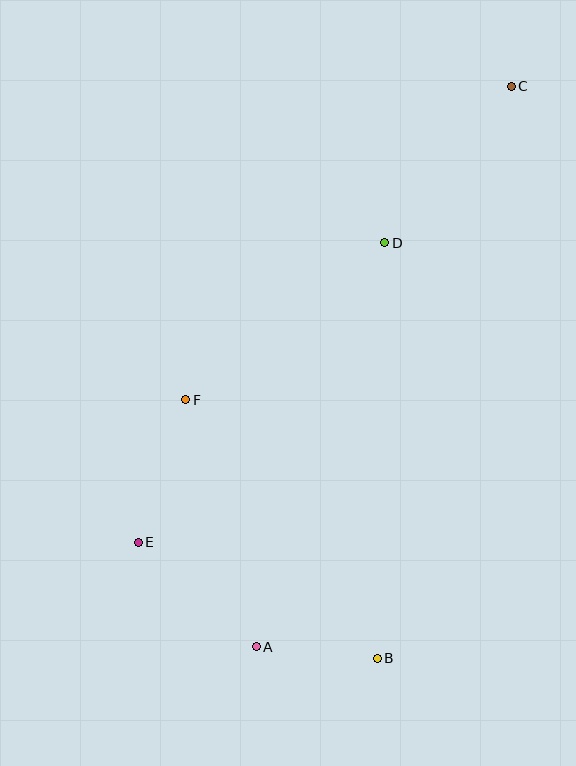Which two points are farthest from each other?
Points A and C are farthest from each other.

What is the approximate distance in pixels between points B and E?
The distance between B and E is approximately 266 pixels.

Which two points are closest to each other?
Points A and B are closest to each other.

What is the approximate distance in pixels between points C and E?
The distance between C and E is approximately 589 pixels.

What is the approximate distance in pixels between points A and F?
The distance between A and F is approximately 257 pixels.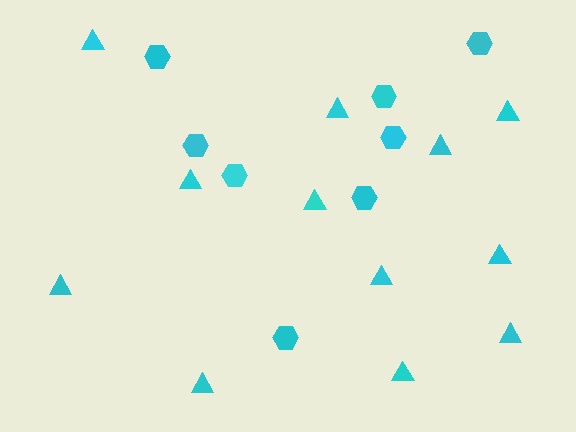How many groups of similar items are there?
There are 2 groups: one group of triangles (12) and one group of hexagons (8).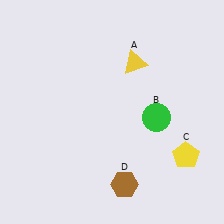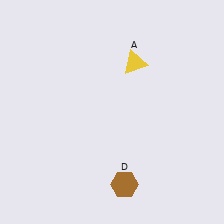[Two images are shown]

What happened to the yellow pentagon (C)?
The yellow pentagon (C) was removed in Image 2. It was in the bottom-right area of Image 1.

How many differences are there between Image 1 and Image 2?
There are 2 differences between the two images.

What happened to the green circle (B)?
The green circle (B) was removed in Image 2. It was in the bottom-right area of Image 1.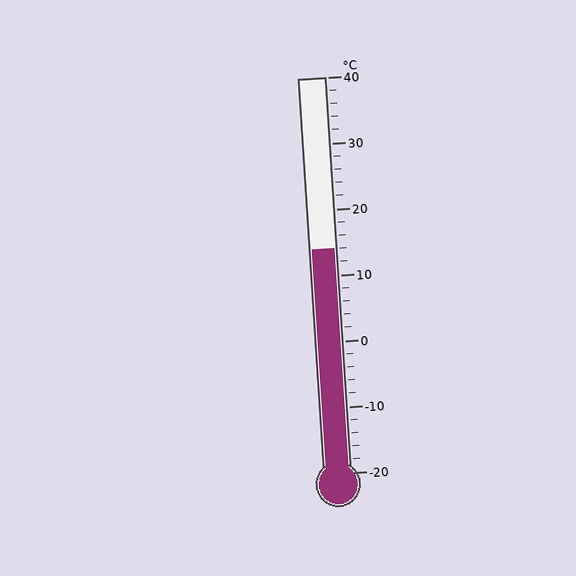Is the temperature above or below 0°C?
The temperature is above 0°C.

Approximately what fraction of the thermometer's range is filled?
The thermometer is filled to approximately 55% of its range.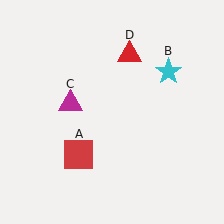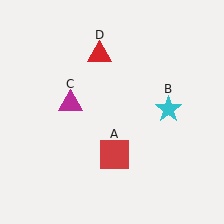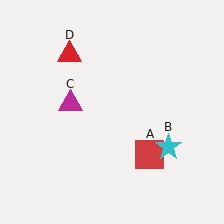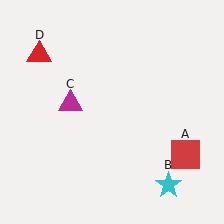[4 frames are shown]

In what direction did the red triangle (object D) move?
The red triangle (object D) moved left.